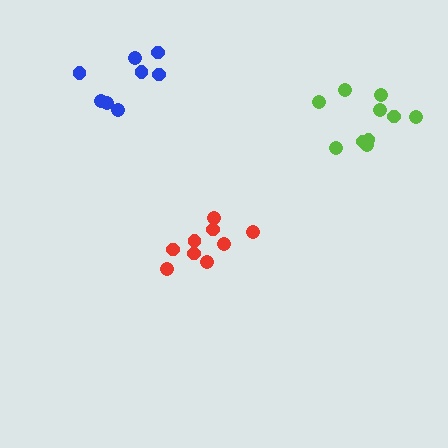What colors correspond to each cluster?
The clusters are colored: red, blue, lime.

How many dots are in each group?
Group 1: 9 dots, Group 2: 8 dots, Group 3: 10 dots (27 total).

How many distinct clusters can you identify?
There are 3 distinct clusters.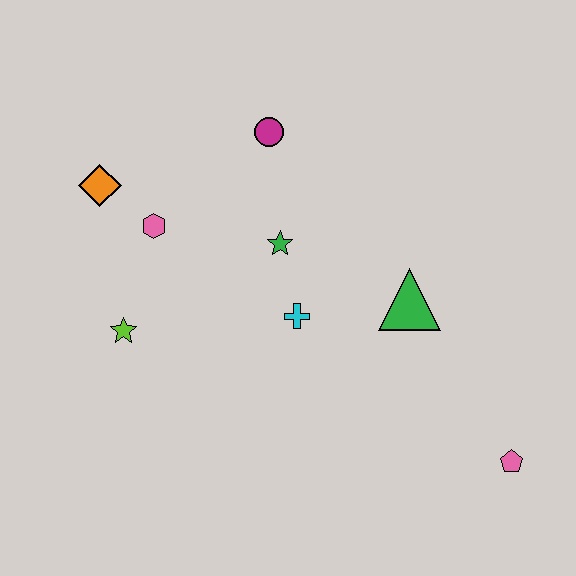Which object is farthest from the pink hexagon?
The pink pentagon is farthest from the pink hexagon.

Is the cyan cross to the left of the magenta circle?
No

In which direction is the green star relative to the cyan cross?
The green star is above the cyan cross.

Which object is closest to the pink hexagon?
The orange diamond is closest to the pink hexagon.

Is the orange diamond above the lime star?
Yes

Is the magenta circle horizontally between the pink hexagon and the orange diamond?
No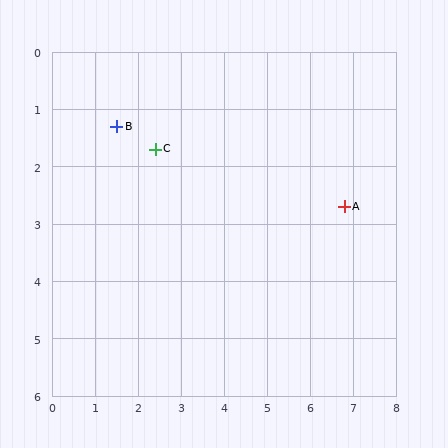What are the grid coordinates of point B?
Point B is at approximately (1.5, 1.3).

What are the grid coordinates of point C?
Point C is at approximately (2.4, 1.7).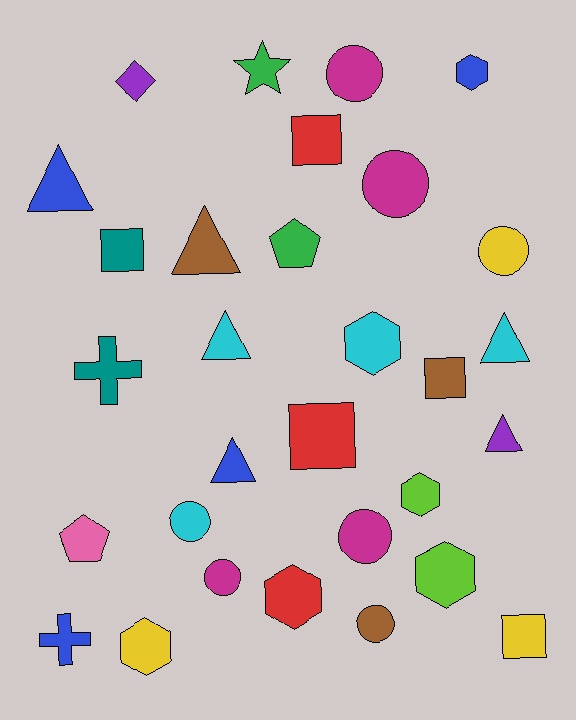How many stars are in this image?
There is 1 star.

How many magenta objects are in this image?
There are 4 magenta objects.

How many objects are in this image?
There are 30 objects.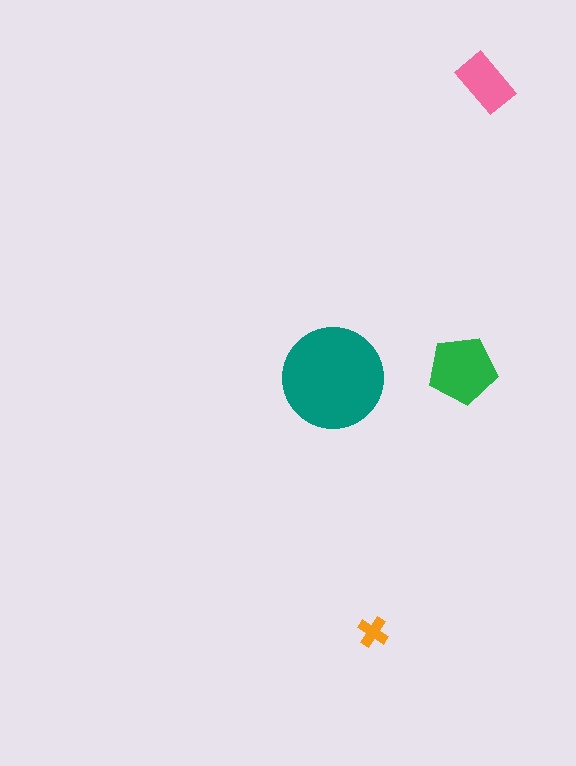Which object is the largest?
The teal circle.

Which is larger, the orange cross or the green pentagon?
The green pentagon.